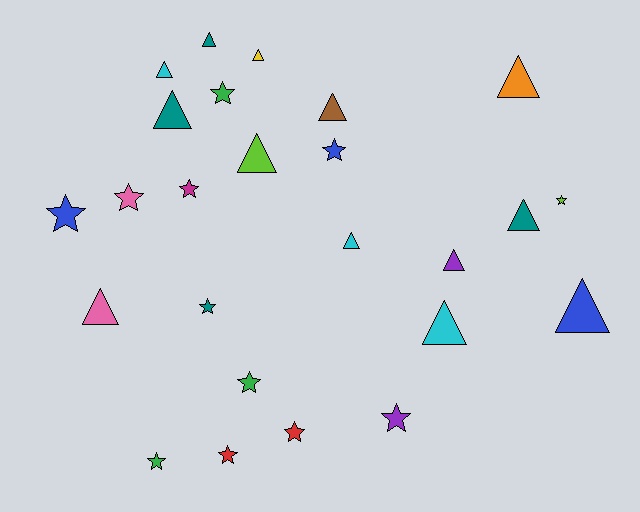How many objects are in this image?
There are 25 objects.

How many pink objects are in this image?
There are 2 pink objects.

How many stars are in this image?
There are 12 stars.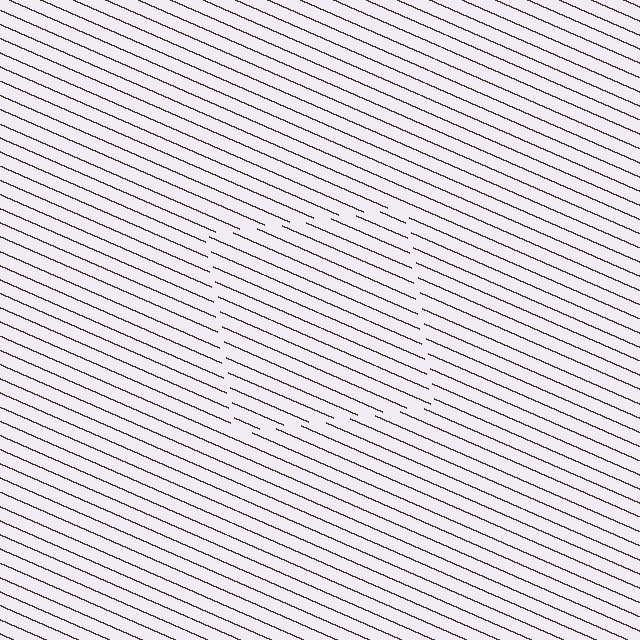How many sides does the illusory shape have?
4 sides — the line-ends trace a square.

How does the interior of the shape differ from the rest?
The interior of the shape contains the same grating, shifted by half a period — the contour is defined by the phase discontinuity where line-ends from the inner and outer gratings abut.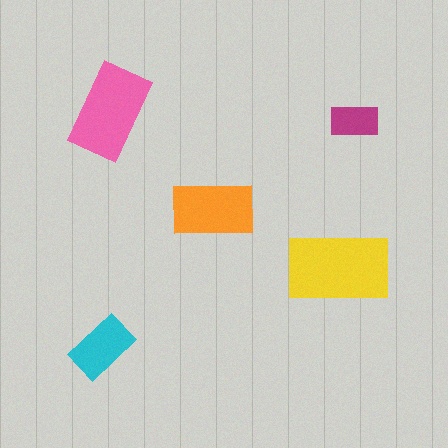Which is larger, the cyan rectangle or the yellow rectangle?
The yellow one.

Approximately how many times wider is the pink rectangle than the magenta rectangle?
About 2 times wider.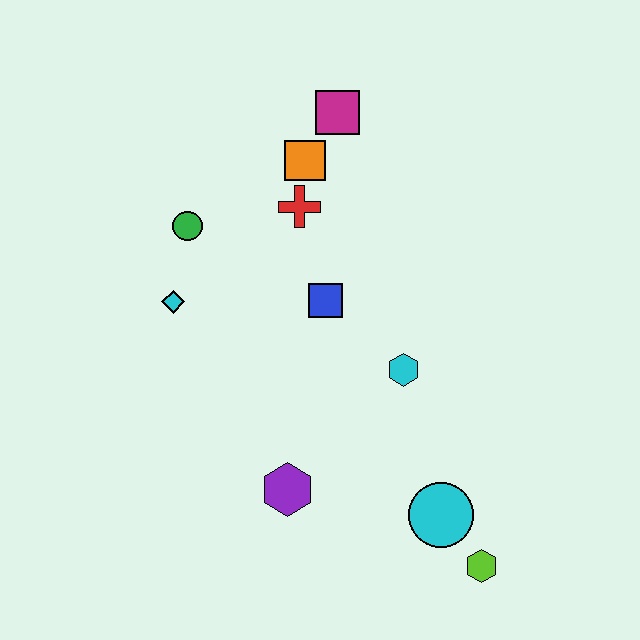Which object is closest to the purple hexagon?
The cyan circle is closest to the purple hexagon.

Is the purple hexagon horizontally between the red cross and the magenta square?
No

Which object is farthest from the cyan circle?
The magenta square is farthest from the cyan circle.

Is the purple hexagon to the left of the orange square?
Yes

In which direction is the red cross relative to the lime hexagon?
The red cross is above the lime hexagon.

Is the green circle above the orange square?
No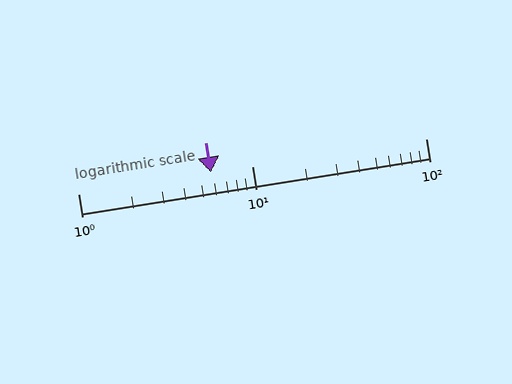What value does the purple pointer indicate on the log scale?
The pointer indicates approximately 5.8.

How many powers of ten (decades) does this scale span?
The scale spans 2 decades, from 1 to 100.